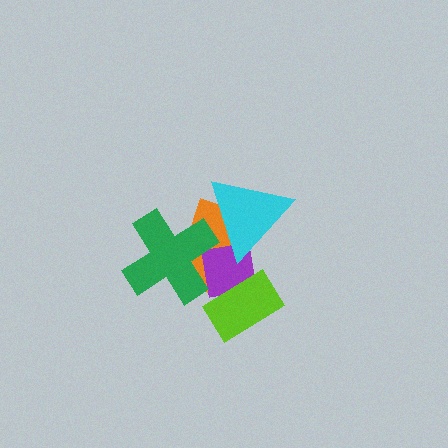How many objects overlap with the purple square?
4 objects overlap with the purple square.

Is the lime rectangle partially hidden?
No, no other shape covers it.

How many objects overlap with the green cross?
3 objects overlap with the green cross.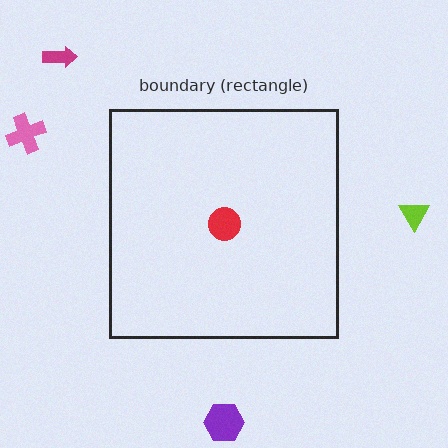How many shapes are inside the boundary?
1 inside, 4 outside.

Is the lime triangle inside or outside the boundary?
Outside.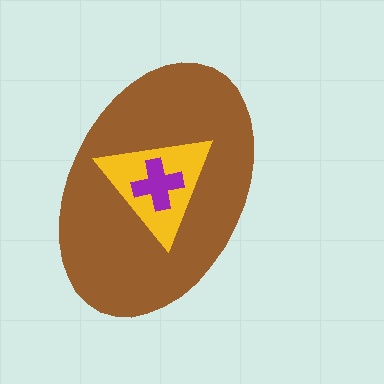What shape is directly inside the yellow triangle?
The purple cross.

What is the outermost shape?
The brown ellipse.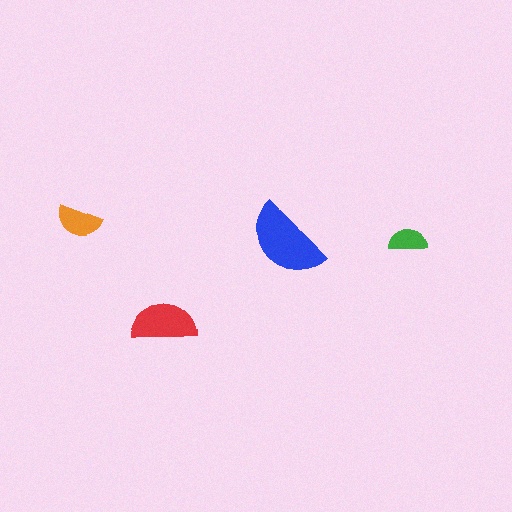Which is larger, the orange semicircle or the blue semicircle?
The blue one.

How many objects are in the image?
There are 4 objects in the image.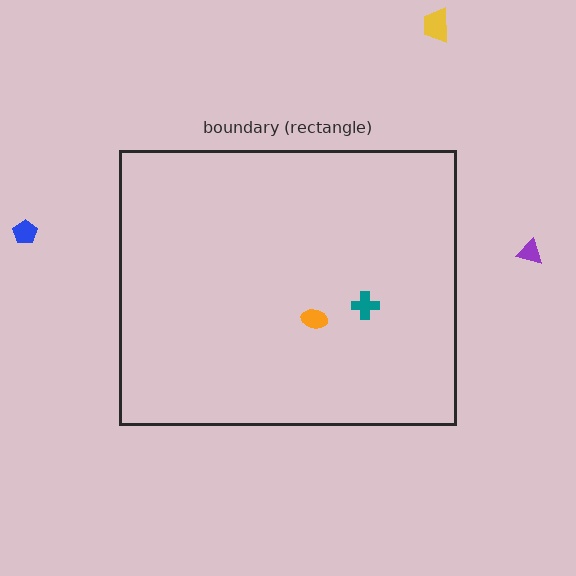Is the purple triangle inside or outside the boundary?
Outside.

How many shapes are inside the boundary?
2 inside, 3 outside.